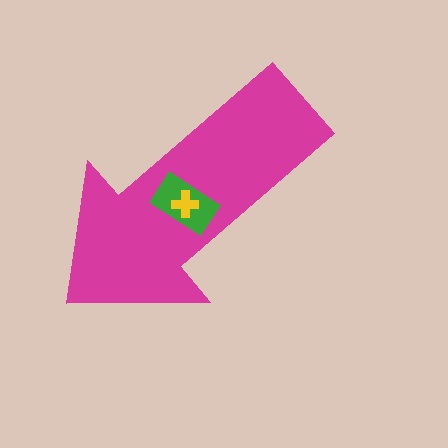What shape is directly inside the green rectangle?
The yellow cross.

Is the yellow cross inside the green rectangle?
Yes.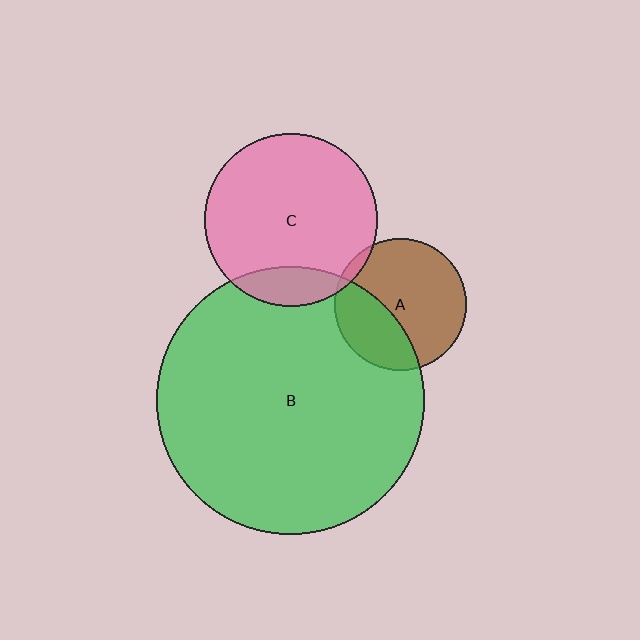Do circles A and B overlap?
Yes.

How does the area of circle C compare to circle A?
Approximately 1.7 times.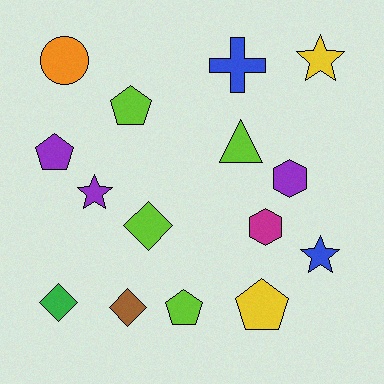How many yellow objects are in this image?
There are 2 yellow objects.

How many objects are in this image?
There are 15 objects.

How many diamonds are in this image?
There are 3 diamonds.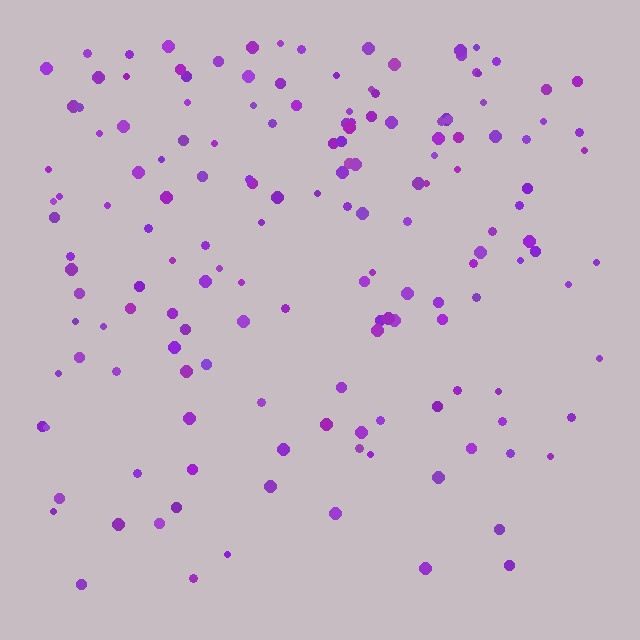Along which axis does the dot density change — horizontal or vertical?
Vertical.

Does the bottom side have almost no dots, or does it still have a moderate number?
Still a moderate number, just noticeably fewer than the top.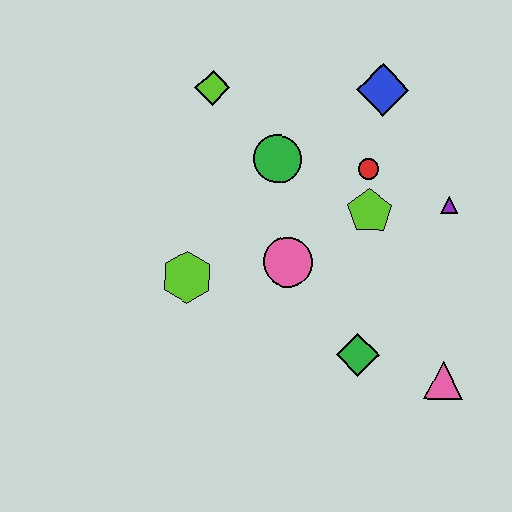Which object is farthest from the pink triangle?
The lime diamond is farthest from the pink triangle.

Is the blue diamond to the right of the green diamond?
Yes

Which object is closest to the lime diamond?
The green circle is closest to the lime diamond.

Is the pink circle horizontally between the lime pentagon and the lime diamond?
Yes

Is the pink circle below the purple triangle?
Yes